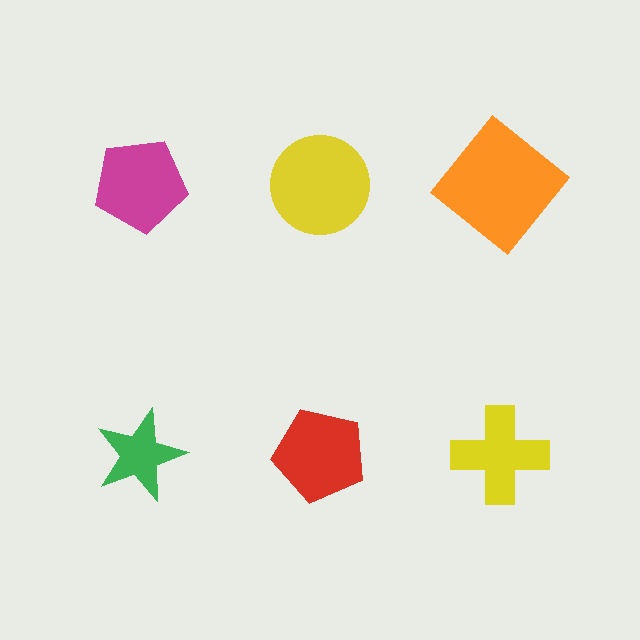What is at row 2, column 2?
A red pentagon.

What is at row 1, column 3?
An orange diamond.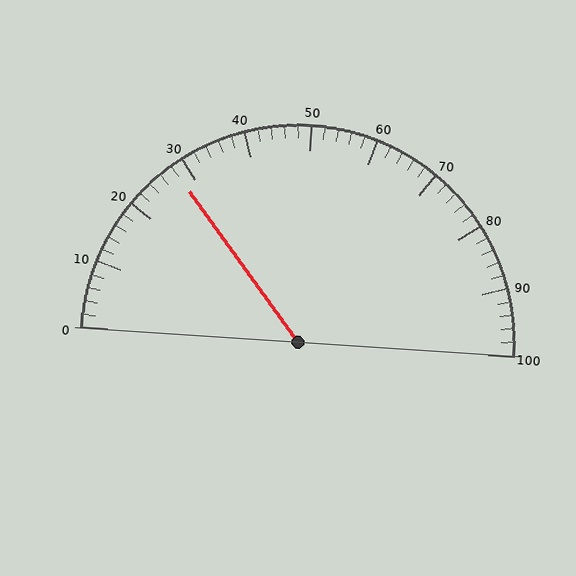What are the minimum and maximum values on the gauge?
The gauge ranges from 0 to 100.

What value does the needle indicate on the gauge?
The needle indicates approximately 28.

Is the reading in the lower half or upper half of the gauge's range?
The reading is in the lower half of the range (0 to 100).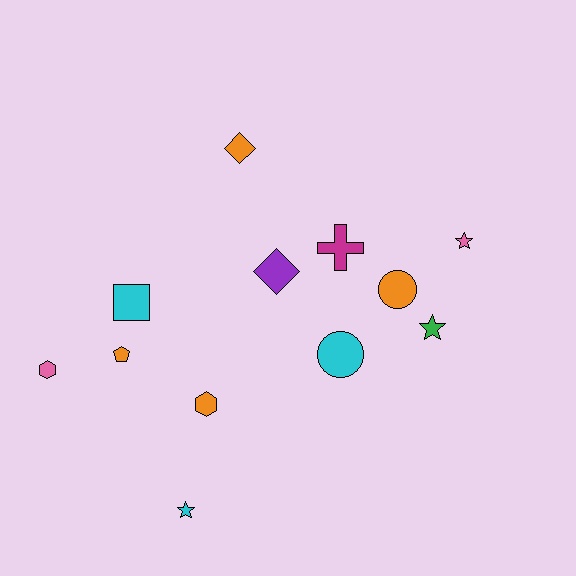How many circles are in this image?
There are 2 circles.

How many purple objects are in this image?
There is 1 purple object.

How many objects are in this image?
There are 12 objects.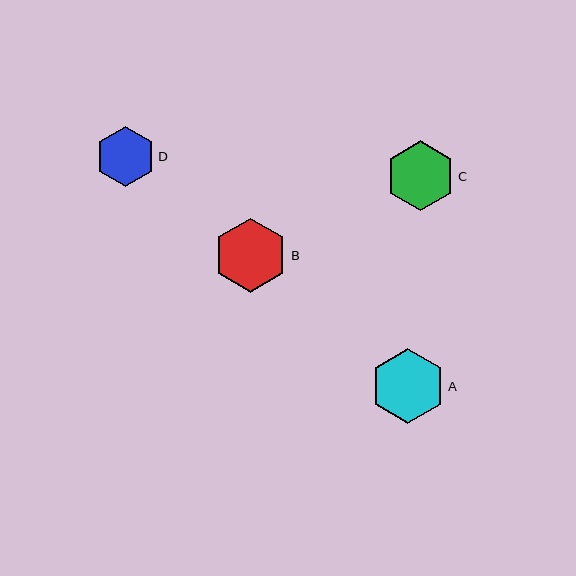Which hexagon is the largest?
Hexagon A is the largest with a size of approximately 75 pixels.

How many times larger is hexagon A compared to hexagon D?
Hexagon A is approximately 1.2 times the size of hexagon D.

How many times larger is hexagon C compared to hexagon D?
Hexagon C is approximately 1.2 times the size of hexagon D.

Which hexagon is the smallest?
Hexagon D is the smallest with a size of approximately 60 pixels.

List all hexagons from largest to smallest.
From largest to smallest: A, B, C, D.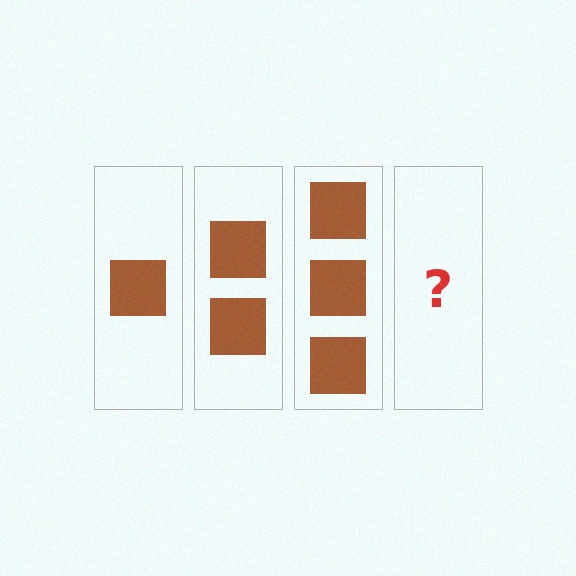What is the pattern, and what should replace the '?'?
The pattern is that each step adds one more square. The '?' should be 4 squares.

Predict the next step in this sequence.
The next step is 4 squares.